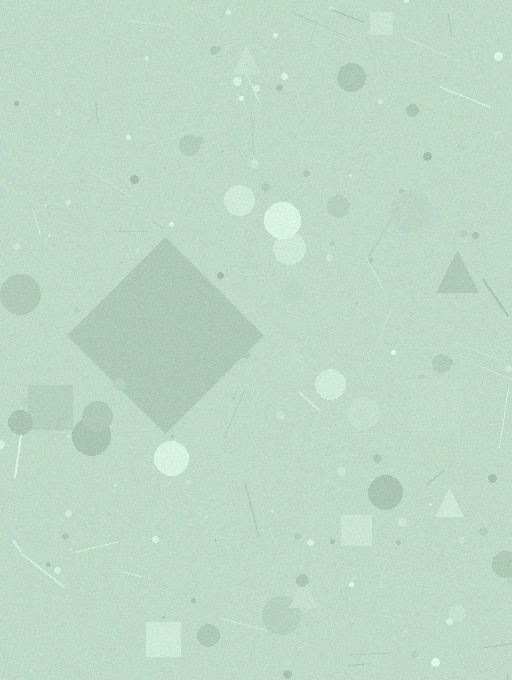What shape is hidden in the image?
A diamond is hidden in the image.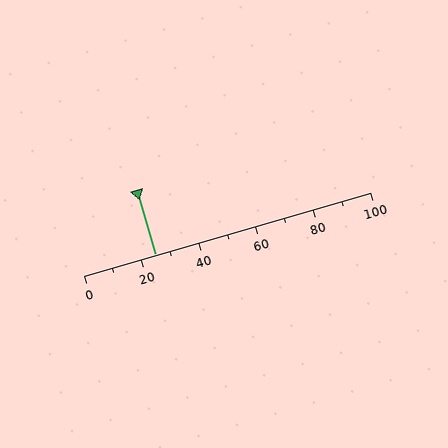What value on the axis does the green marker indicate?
The marker indicates approximately 25.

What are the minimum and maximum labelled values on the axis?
The axis runs from 0 to 100.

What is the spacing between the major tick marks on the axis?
The major ticks are spaced 20 apart.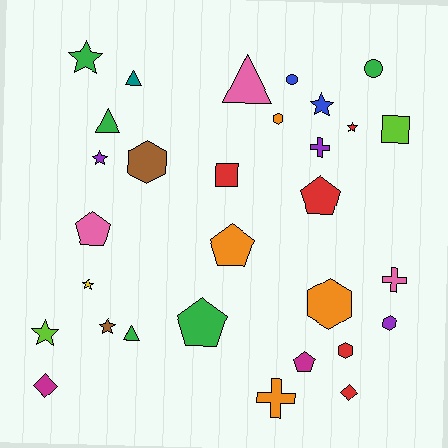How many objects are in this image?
There are 30 objects.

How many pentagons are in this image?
There are 5 pentagons.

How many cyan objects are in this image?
There are no cyan objects.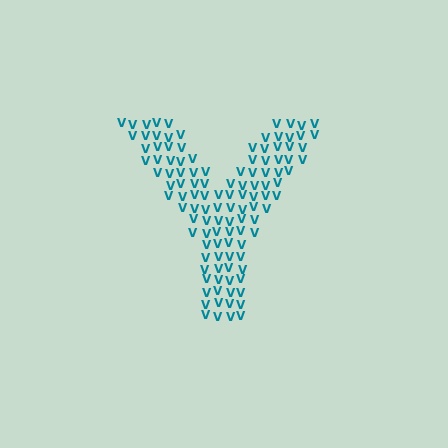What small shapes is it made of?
It is made of small letter V's.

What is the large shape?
The large shape is the letter Y.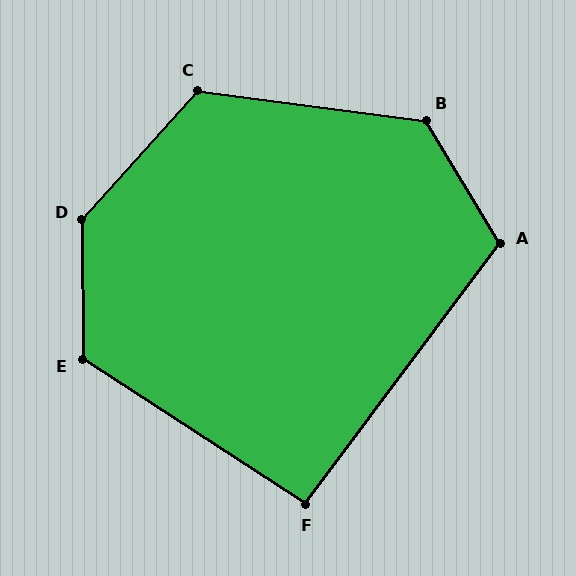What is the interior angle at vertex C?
Approximately 124 degrees (obtuse).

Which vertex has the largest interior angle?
D, at approximately 138 degrees.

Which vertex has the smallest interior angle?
F, at approximately 94 degrees.